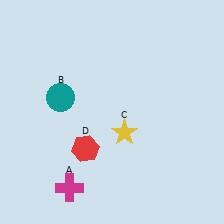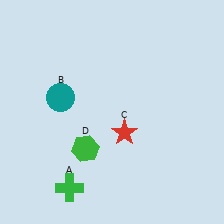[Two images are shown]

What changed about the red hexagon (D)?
In Image 1, D is red. In Image 2, it changed to green.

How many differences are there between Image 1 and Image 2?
There are 3 differences between the two images.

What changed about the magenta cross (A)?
In Image 1, A is magenta. In Image 2, it changed to green.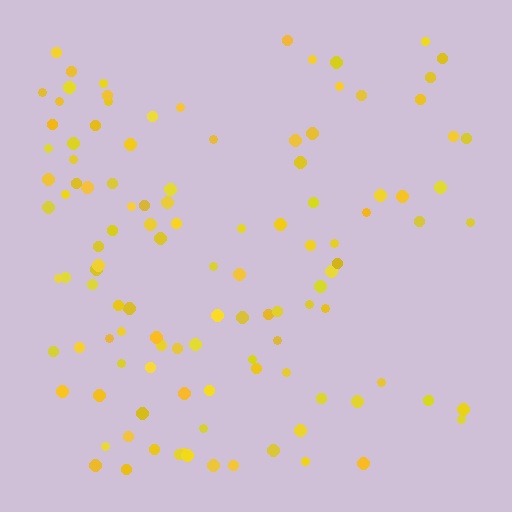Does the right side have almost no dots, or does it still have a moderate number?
Still a moderate number, just noticeably fewer than the left.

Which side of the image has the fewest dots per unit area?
The right.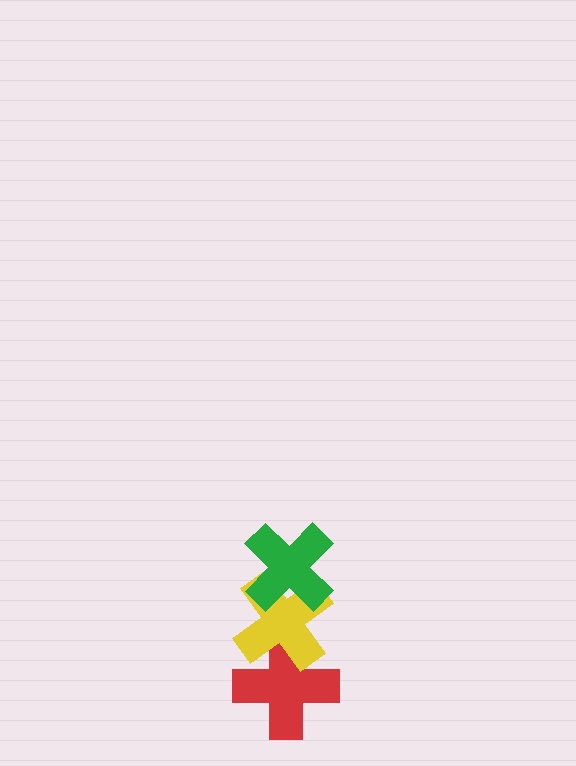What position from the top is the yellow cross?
The yellow cross is 2nd from the top.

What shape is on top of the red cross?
The yellow cross is on top of the red cross.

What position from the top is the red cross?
The red cross is 3rd from the top.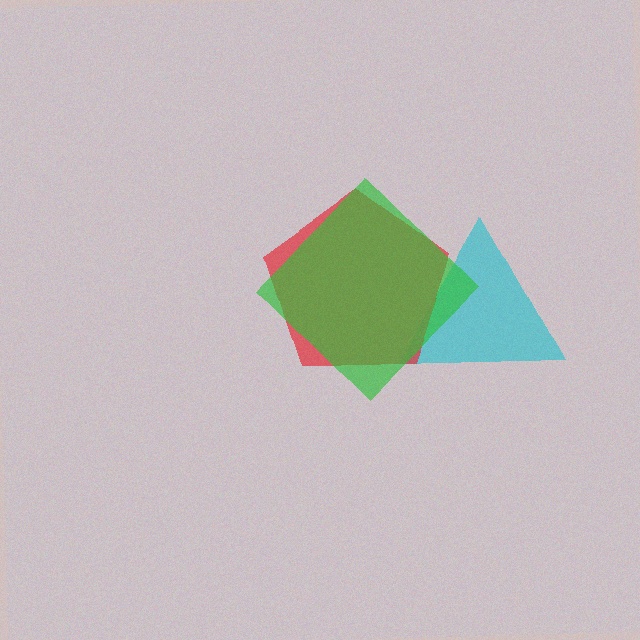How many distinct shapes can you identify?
There are 3 distinct shapes: a cyan triangle, a red pentagon, a green diamond.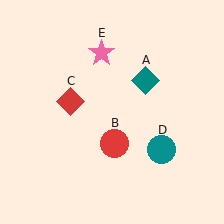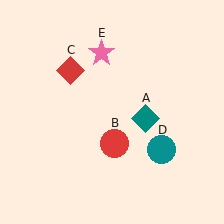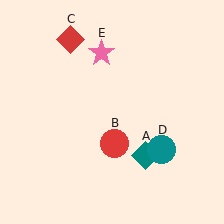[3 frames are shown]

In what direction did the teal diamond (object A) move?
The teal diamond (object A) moved down.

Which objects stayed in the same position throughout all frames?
Red circle (object B) and teal circle (object D) and pink star (object E) remained stationary.